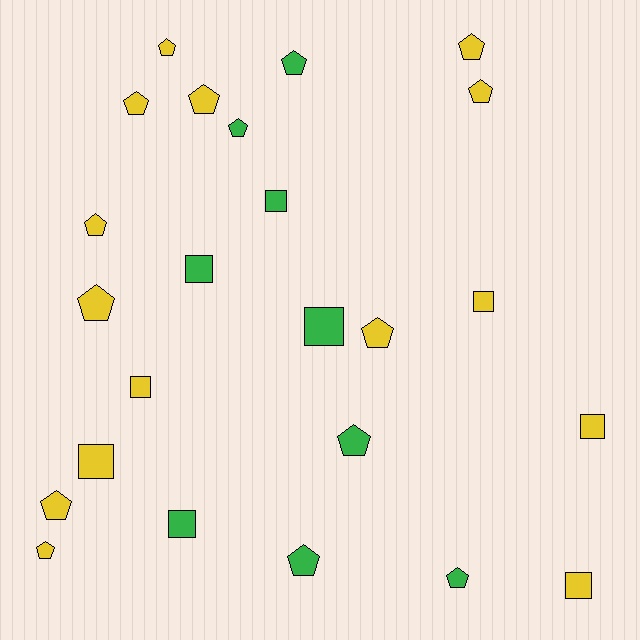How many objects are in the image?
There are 24 objects.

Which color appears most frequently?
Yellow, with 15 objects.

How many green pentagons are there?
There are 5 green pentagons.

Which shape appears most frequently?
Pentagon, with 15 objects.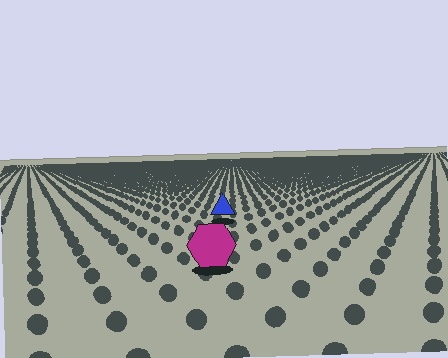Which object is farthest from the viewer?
The blue triangle is farthest from the viewer. It appears smaller and the ground texture around it is denser.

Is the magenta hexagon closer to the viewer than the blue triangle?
Yes. The magenta hexagon is closer — you can tell from the texture gradient: the ground texture is coarser near it.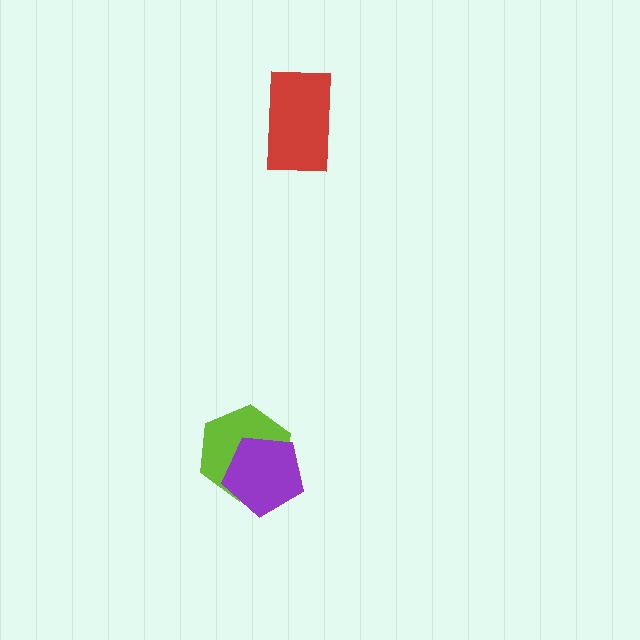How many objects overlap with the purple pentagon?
1 object overlaps with the purple pentagon.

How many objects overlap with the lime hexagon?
1 object overlaps with the lime hexagon.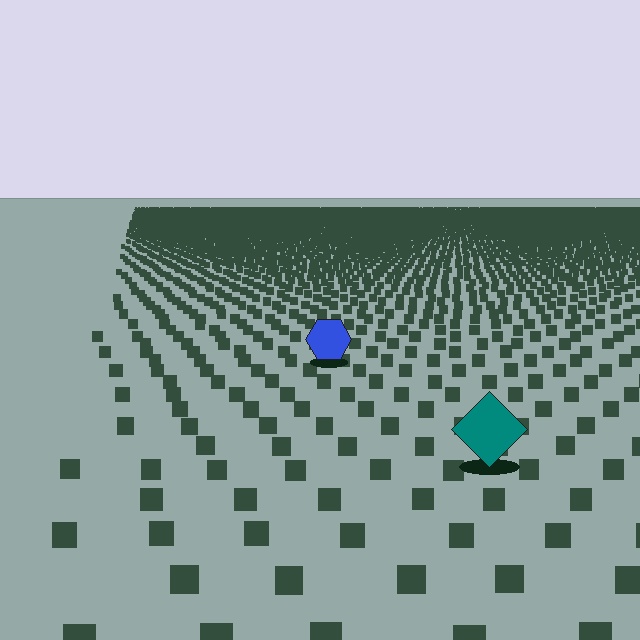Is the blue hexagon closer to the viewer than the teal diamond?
No. The teal diamond is closer — you can tell from the texture gradient: the ground texture is coarser near it.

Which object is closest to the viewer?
The teal diamond is closest. The texture marks near it are larger and more spread out.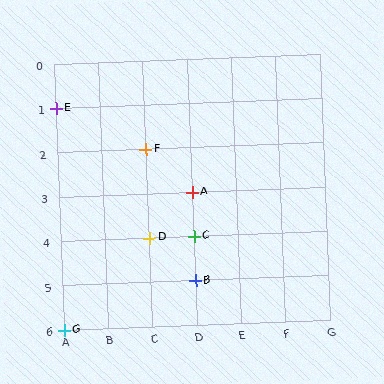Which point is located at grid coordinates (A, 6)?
Point G is at (A, 6).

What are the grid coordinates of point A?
Point A is at grid coordinates (D, 3).